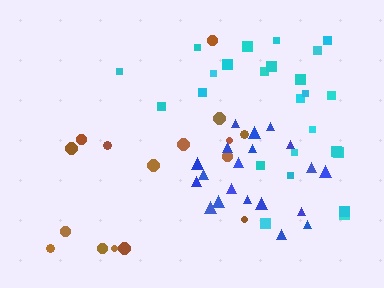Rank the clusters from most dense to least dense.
blue, cyan, brown.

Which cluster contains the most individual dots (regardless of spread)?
Cyan (25).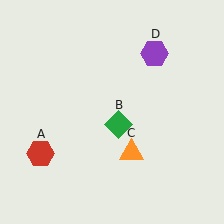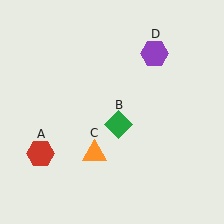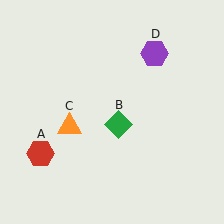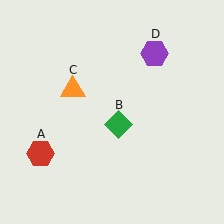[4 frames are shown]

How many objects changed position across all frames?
1 object changed position: orange triangle (object C).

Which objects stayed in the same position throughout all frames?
Red hexagon (object A) and green diamond (object B) and purple hexagon (object D) remained stationary.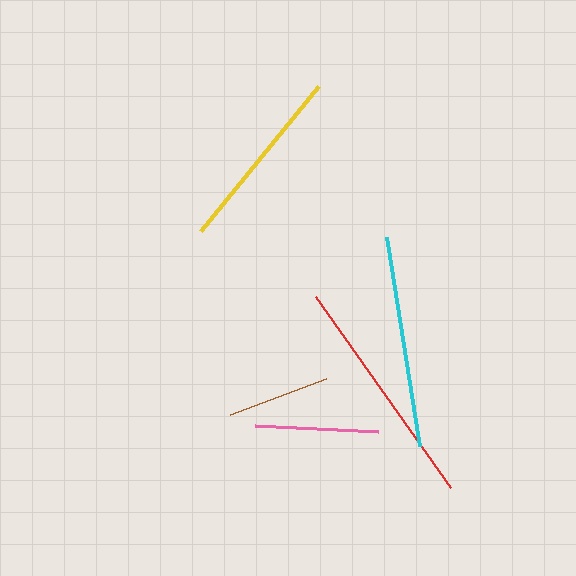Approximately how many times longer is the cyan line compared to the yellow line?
The cyan line is approximately 1.1 times the length of the yellow line.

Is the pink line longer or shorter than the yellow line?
The yellow line is longer than the pink line.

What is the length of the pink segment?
The pink segment is approximately 123 pixels long.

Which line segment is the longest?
The red line is the longest at approximately 234 pixels.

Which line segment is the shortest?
The brown line is the shortest at approximately 103 pixels.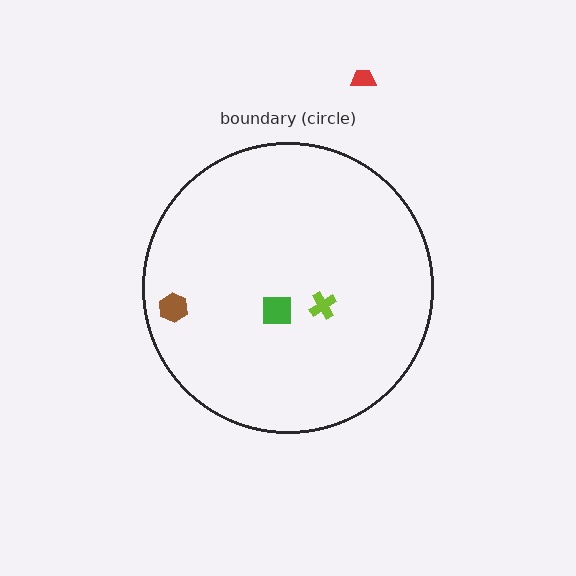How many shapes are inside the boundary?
3 inside, 1 outside.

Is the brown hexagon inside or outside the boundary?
Inside.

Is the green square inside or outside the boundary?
Inside.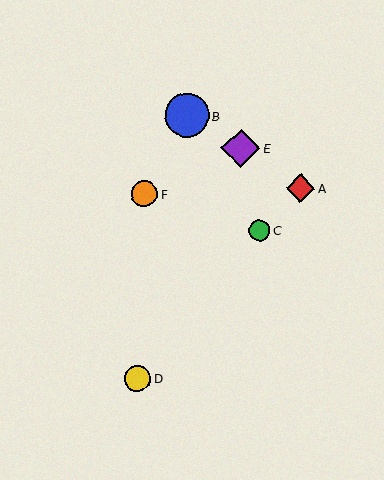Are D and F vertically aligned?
Yes, both are at x≈138.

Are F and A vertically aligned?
No, F is at x≈144 and A is at x≈301.